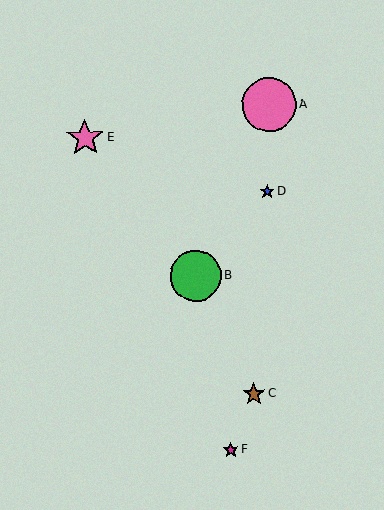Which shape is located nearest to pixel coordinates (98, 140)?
The pink star (labeled E) at (85, 138) is nearest to that location.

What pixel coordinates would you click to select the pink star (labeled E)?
Click at (85, 138) to select the pink star E.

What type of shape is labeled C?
Shape C is a brown star.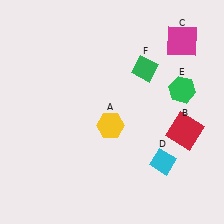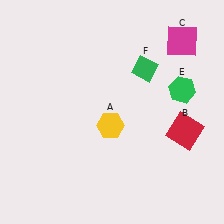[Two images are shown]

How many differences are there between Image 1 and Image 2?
There is 1 difference between the two images.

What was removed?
The cyan diamond (D) was removed in Image 2.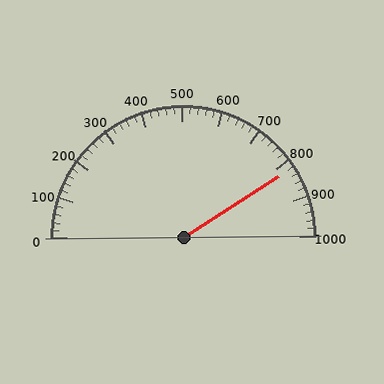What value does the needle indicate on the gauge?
The needle indicates approximately 820.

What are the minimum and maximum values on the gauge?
The gauge ranges from 0 to 1000.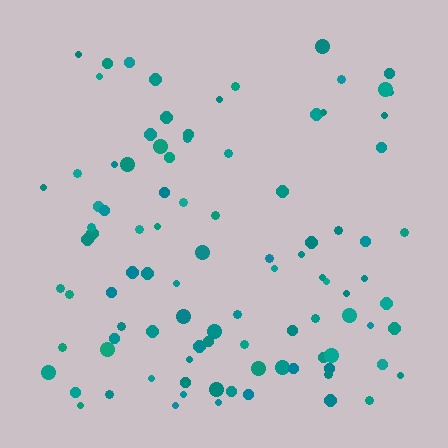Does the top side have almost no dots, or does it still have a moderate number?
Still a moderate number, just noticeably fewer than the bottom.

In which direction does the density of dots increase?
From top to bottom, with the bottom side densest.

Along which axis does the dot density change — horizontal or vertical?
Vertical.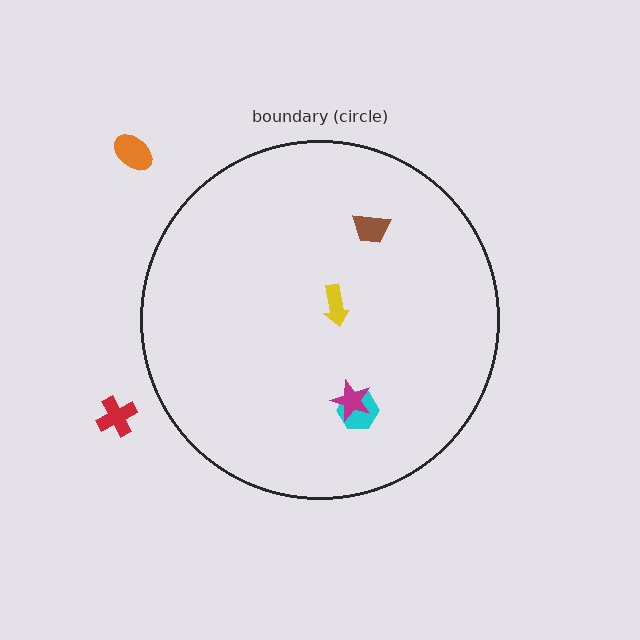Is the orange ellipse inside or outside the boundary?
Outside.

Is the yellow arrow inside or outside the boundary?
Inside.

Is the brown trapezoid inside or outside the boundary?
Inside.